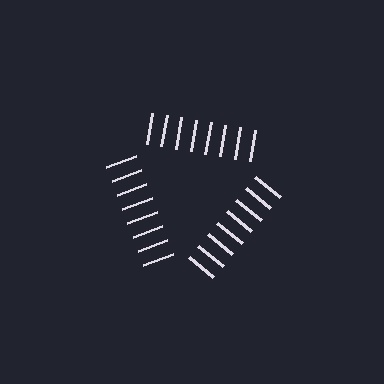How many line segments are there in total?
24 — 8 along each of the 3 edges.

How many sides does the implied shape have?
3 sides — the line-ends trace a triangle.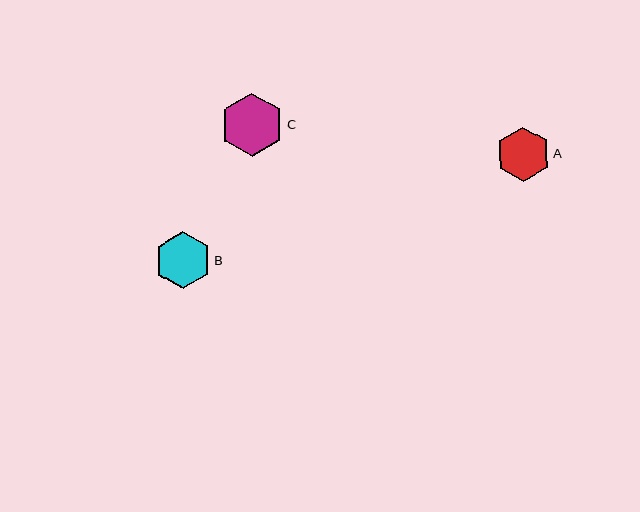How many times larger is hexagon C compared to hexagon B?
Hexagon C is approximately 1.1 times the size of hexagon B.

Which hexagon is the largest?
Hexagon C is the largest with a size of approximately 63 pixels.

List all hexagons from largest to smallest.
From largest to smallest: C, B, A.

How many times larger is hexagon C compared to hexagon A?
Hexagon C is approximately 1.2 times the size of hexagon A.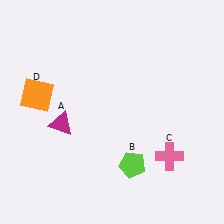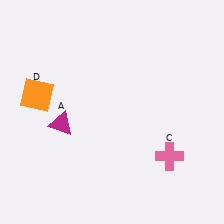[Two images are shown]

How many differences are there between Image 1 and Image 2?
There is 1 difference between the two images.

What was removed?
The lime pentagon (B) was removed in Image 2.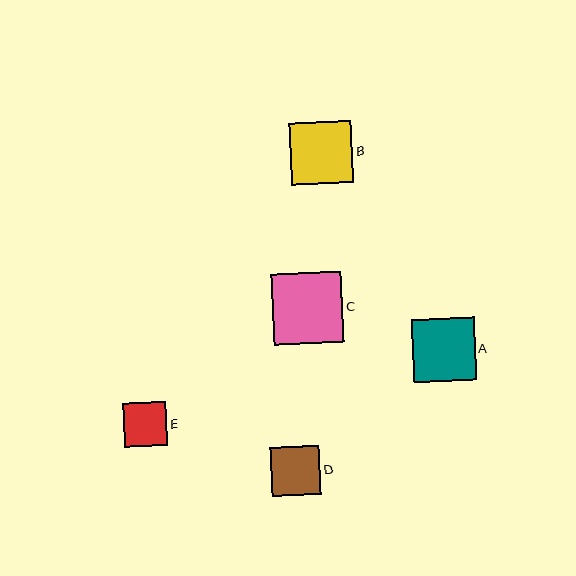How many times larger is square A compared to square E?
Square A is approximately 1.4 times the size of square E.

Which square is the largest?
Square C is the largest with a size of approximately 71 pixels.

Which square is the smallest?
Square E is the smallest with a size of approximately 44 pixels.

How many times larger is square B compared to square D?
Square B is approximately 1.2 times the size of square D.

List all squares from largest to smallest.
From largest to smallest: C, A, B, D, E.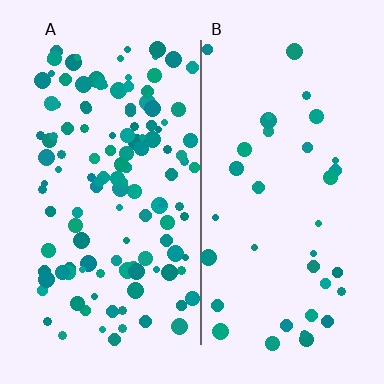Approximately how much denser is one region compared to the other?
Approximately 3.4× — region A over region B.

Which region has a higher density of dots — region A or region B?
A (the left).